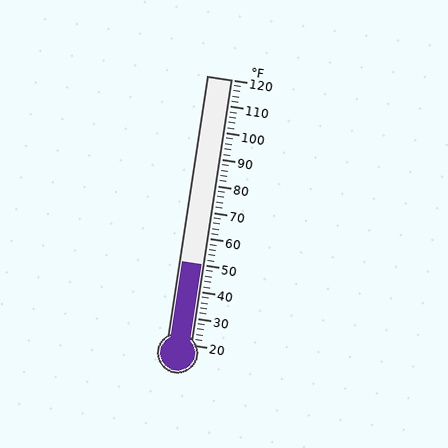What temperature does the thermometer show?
The thermometer shows approximately 50°F.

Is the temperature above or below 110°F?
The temperature is below 110°F.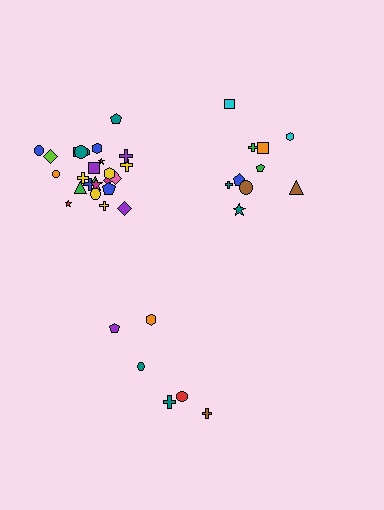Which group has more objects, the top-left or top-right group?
The top-left group.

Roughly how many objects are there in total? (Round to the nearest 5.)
Roughly 40 objects in total.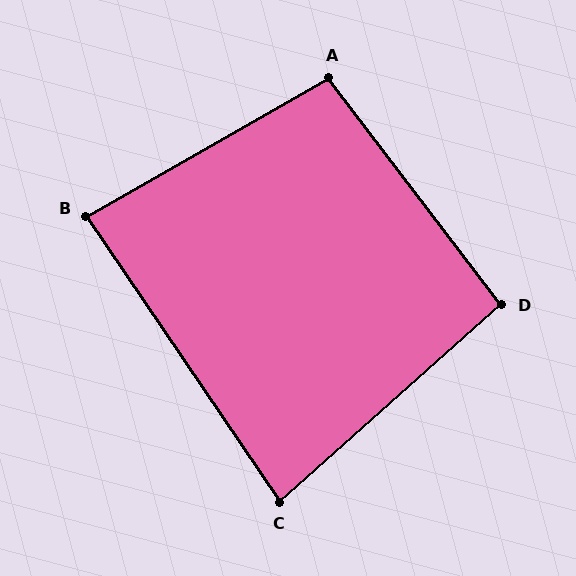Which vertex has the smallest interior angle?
C, at approximately 82 degrees.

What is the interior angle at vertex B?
Approximately 86 degrees (approximately right).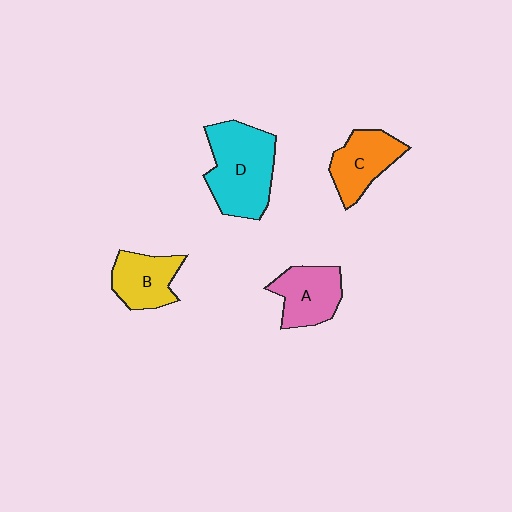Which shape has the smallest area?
Shape B (yellow).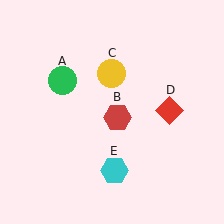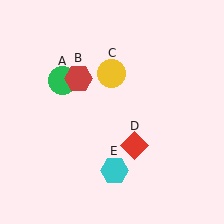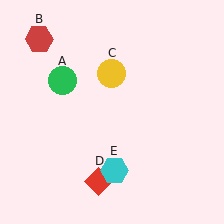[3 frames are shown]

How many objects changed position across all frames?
2 objects changed position: red hexagon (object B), red diamond (object D).